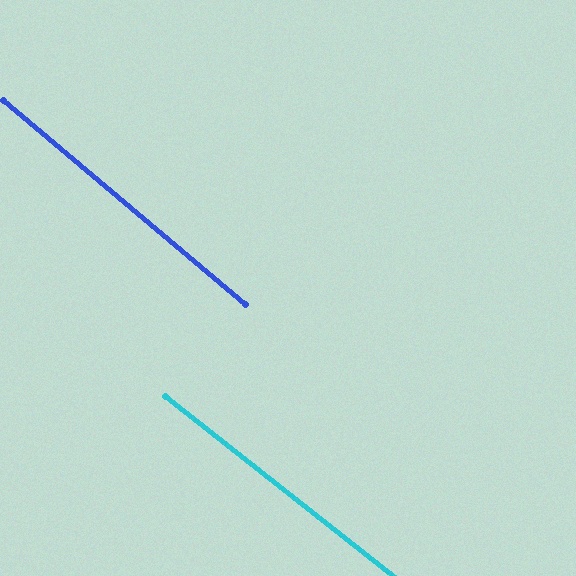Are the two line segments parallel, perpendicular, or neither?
Parallel — their directions differ by only 1.9°.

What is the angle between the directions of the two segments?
Approximately 2 degrees.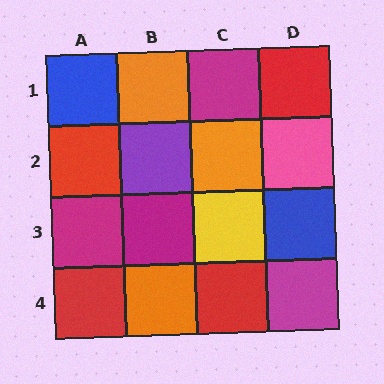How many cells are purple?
1 cell is purple.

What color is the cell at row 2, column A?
Red.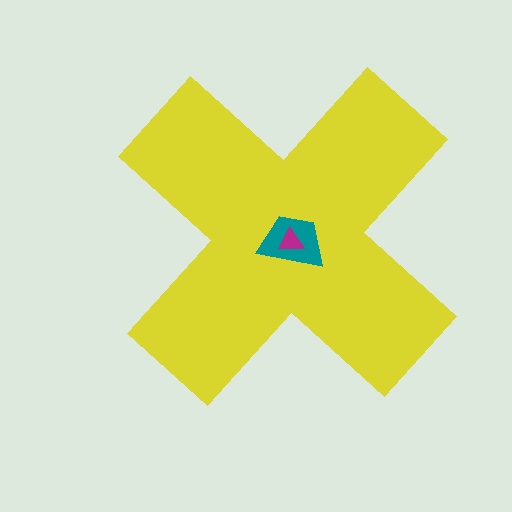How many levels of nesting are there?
3.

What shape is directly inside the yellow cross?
The teal trapezoid.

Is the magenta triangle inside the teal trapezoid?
Yes.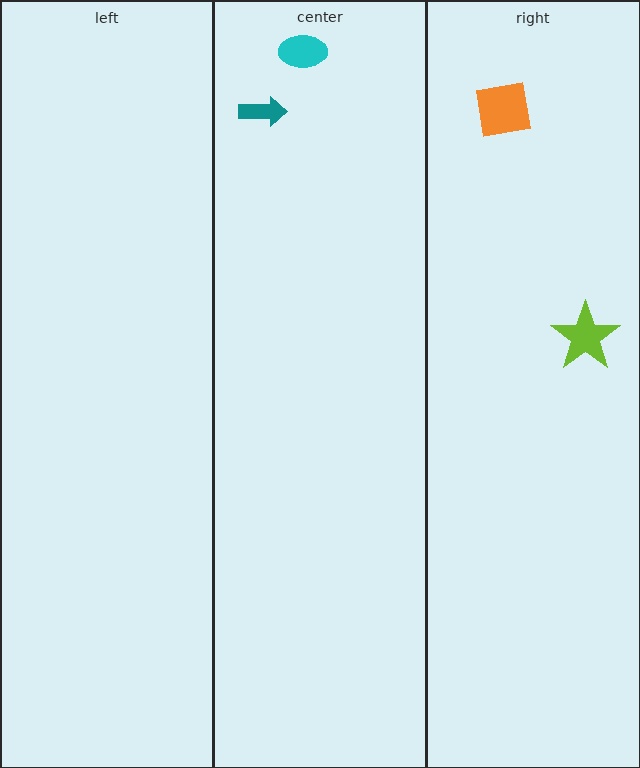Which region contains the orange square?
The right region.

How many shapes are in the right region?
2.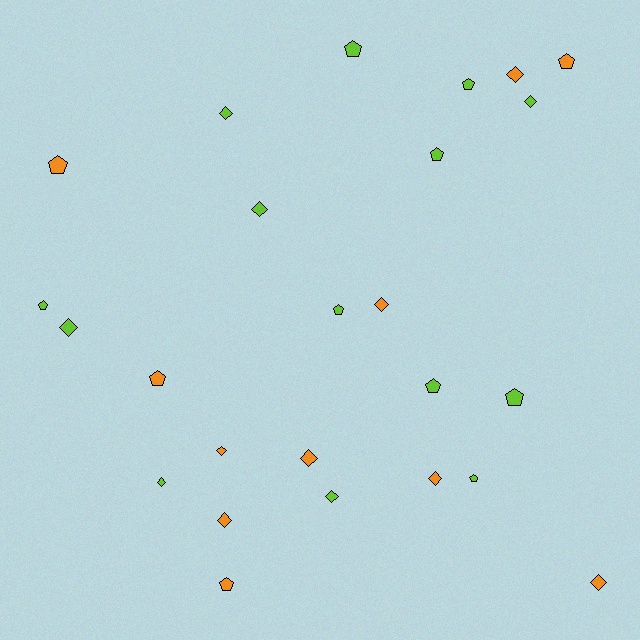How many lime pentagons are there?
There are 8 lime pentagons.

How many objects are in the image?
There are 25 objects.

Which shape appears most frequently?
Diamond, with 13 objects.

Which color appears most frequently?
Lime, with 14 objects.